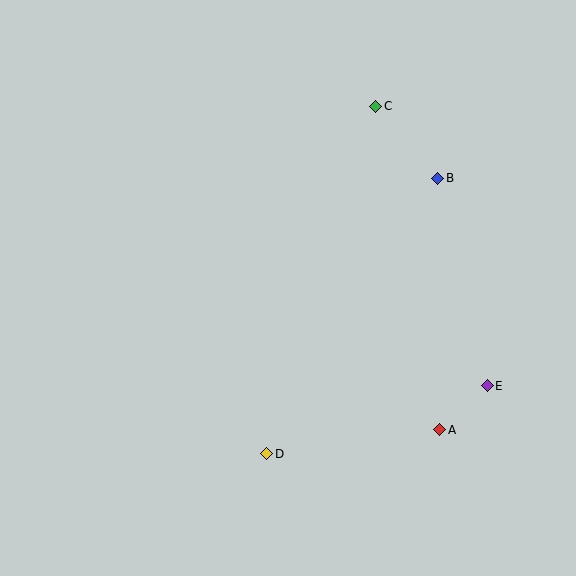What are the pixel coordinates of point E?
Point E is at (487, 386).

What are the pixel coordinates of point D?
Point D is at (267, 454).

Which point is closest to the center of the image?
Point D at (267, 454) is closest to the center.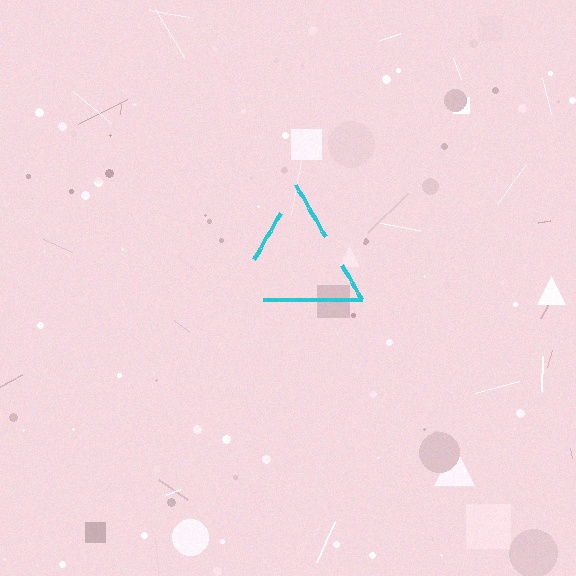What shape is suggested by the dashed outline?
The dashed outline suggests a triangle.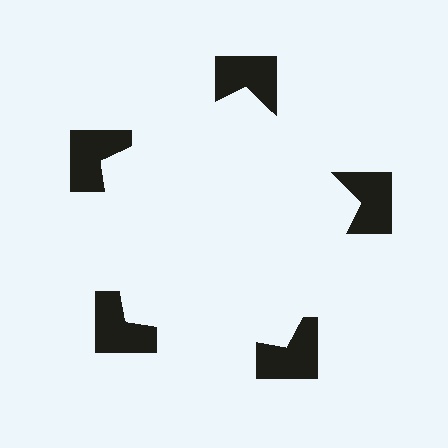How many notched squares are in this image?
There are 5 — one at each vertex of the illusory pentagon.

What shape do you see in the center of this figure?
An illusory pentagon — its edges are inferred from the aligned wedge cuts in the notched squares, not physically drawn.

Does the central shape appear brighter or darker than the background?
It typically appears slightly brighter than the background, even though no actual brightness change is drawn.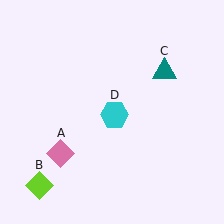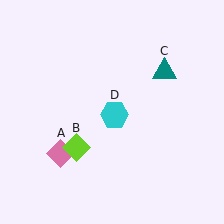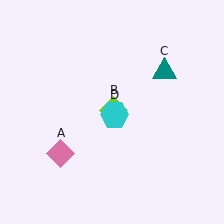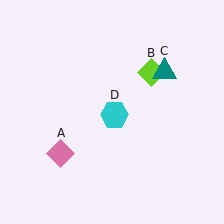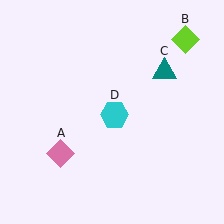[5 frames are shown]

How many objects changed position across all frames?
1 object changed position: lime diamond (object B).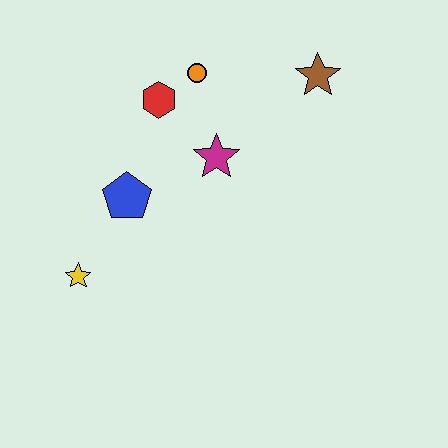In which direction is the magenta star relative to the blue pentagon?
The magenta star is to the right of the blue pentagon.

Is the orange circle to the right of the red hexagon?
Yes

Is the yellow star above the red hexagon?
No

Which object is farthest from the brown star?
The yellow star is farthest from the brown star.